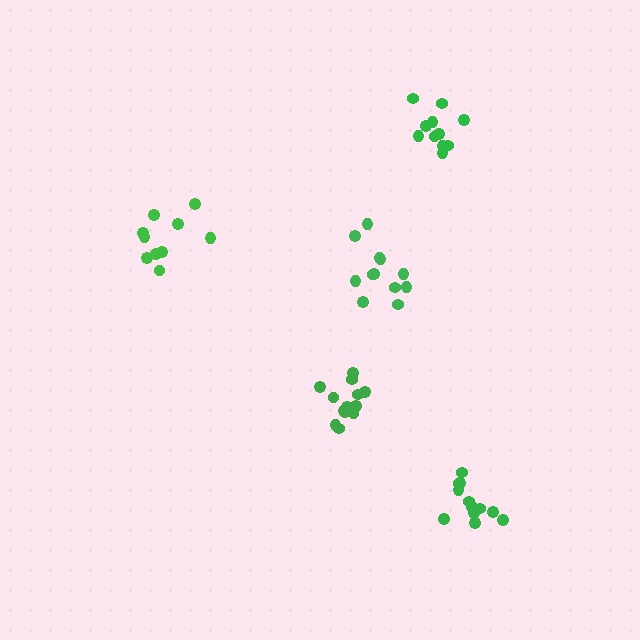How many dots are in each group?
Group 1: 13 dots, Group 2: 10 dots, Group 3: 11 dots, Group 4: 12 dots, Group 5: 12 dots (58 total).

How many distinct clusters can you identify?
There are 5 distinct clusters.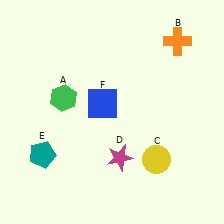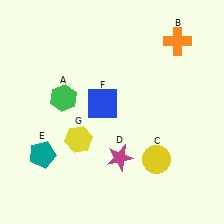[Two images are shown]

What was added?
A yellow hexagon (G) was added in Image 2.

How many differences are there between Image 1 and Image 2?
There is 1 difference between the two images.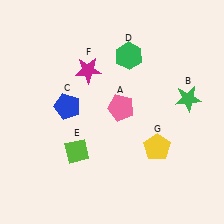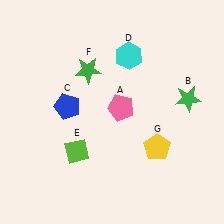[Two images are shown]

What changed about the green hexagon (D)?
In Image 1, D is green. In Image 2, it changed to cyan.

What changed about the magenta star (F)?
In Image 1, F is magenta. In Image 2, it changed to green.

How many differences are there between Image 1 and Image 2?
There are 2 differences between the two images.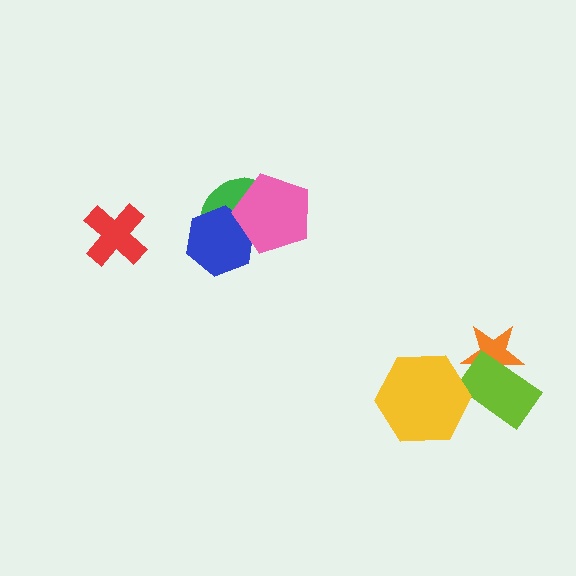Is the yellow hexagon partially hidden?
No, no other shape covers it.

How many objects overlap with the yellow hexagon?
1 object overlaps with the yellow hexagon.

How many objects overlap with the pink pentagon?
2 objects overlap with the pink pentagon.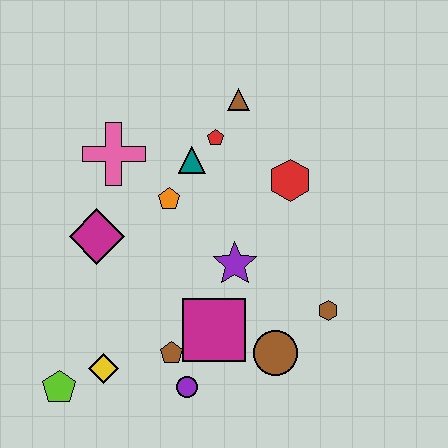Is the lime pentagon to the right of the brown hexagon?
No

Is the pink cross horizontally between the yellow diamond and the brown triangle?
Yes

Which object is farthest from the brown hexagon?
The lime pentagon is farthest from the brown hexagon.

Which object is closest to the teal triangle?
The red pentagon is closest to the teal triangle.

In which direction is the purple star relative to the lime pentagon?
The purple star is to the right of the lime pentagon.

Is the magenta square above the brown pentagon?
Yes